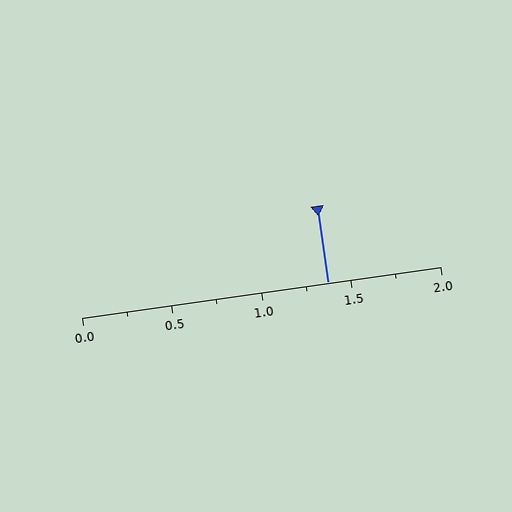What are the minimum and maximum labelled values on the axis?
The axis runs from 0.0 to 2.0.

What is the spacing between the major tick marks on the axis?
The major ticks are spaced 0.5 apart.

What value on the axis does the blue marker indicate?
The marker indicates approximately 1.38.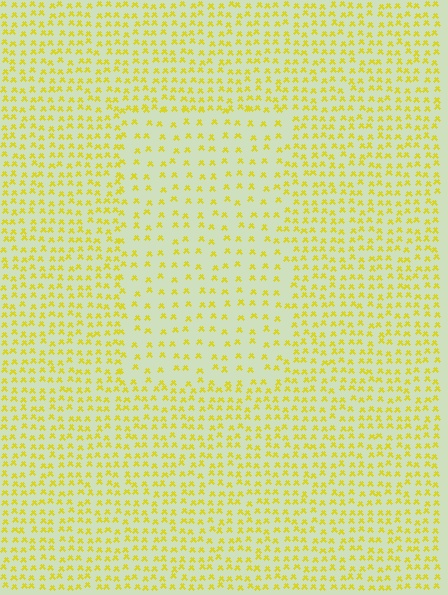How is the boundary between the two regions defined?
The boundary is defined by a change in element density (approximately 1.9x ratio). All elements are the same color, size, and shape.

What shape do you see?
I see a rectangle.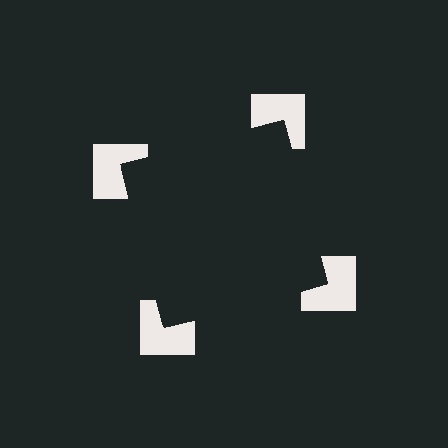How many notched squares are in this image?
There are 4 — one at each vertex of the illusory square.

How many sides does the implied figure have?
4 sides.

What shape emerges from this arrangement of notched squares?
An illusory square — its edges are inferred from the aligned wedge cuts in the notched squares, not physically drawn.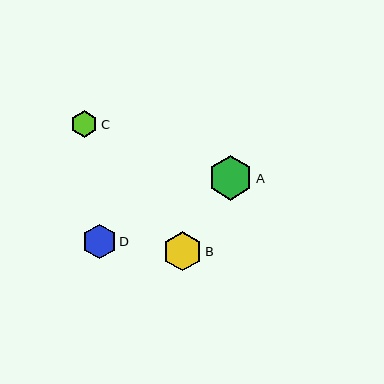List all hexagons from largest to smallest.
From largest to smallest: A, B, D, C.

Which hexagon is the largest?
Hexagon A is the largest with a size of approximately 45 pixels.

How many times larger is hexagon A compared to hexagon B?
Hexagon A is approximately 1.1 times the size of hexagon B.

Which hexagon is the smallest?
Hexagon C is the smallest with a size of approximately 26 pixels.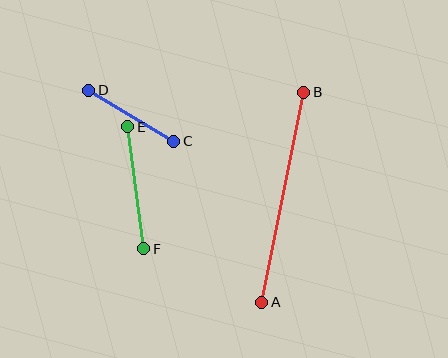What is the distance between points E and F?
The distance is approximately 123 pixels.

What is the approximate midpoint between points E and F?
The midpoint is at approximately (136, 188) pixels.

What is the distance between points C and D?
The distance is approximately 99 pixels.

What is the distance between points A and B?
The distance is approximately 214 pixels.